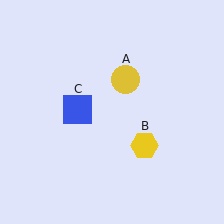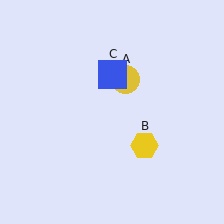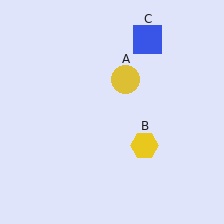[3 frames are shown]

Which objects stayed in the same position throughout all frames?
Yellow circle (object A) and yellow hexagon (object B) remained stationary.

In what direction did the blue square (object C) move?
The blue square (object C) moved up and to the right.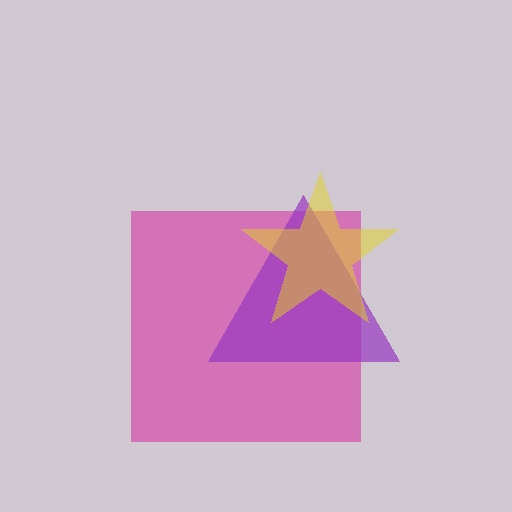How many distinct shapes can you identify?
There are 3 distinct shapes: a magenta square, a purple triangle, a yellow star.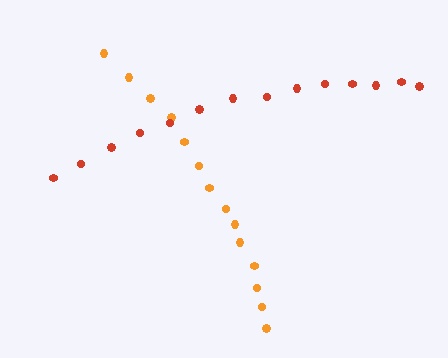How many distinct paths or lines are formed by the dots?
There are 2 distinct paths.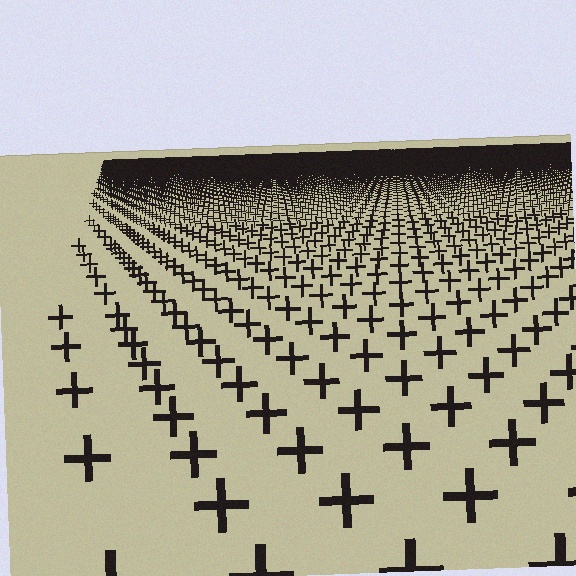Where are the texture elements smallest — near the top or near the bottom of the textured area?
Near the top.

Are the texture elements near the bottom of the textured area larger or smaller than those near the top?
Larger. Near the bottom, elements are closer to the viewer and appear at a bigger on-screen size.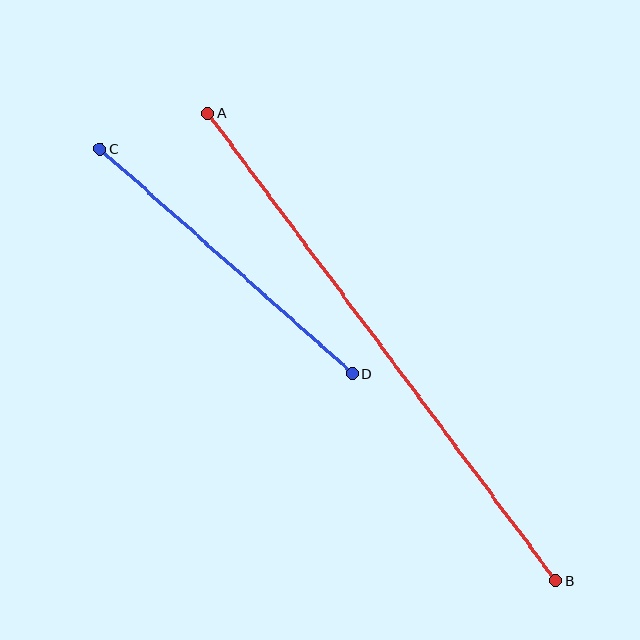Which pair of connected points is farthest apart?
Points A and B are farthest apart.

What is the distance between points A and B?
The distance is approximately 583 pixels.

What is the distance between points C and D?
The distance is approximately 338 pixels.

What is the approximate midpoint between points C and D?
The midpoint is at approximately (226, 261) pixels.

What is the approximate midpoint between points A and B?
The midpoint is at approximately (382, 347) pixels.